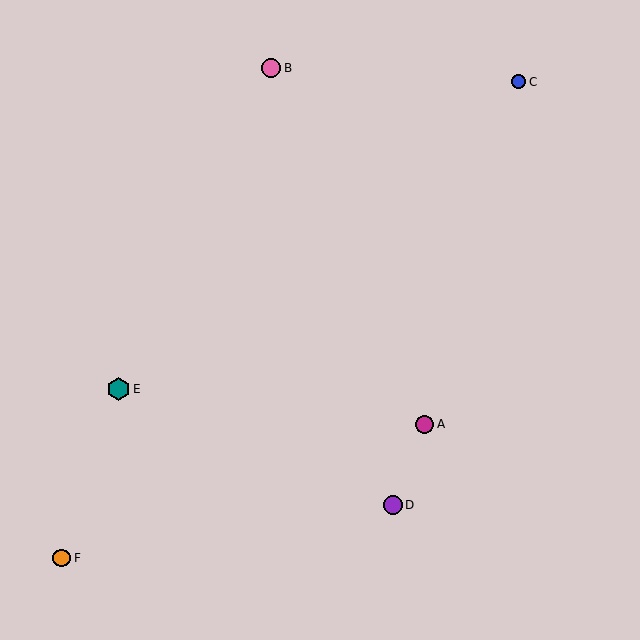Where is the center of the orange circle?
The center of the orange circle is at (62, 558).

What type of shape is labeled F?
Shape F is an orange circle.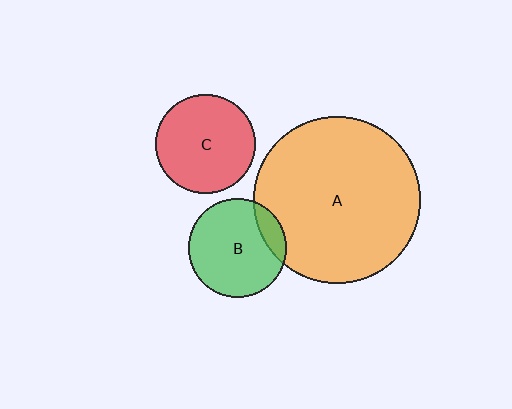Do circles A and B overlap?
Yes.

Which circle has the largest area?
Circle A (orange).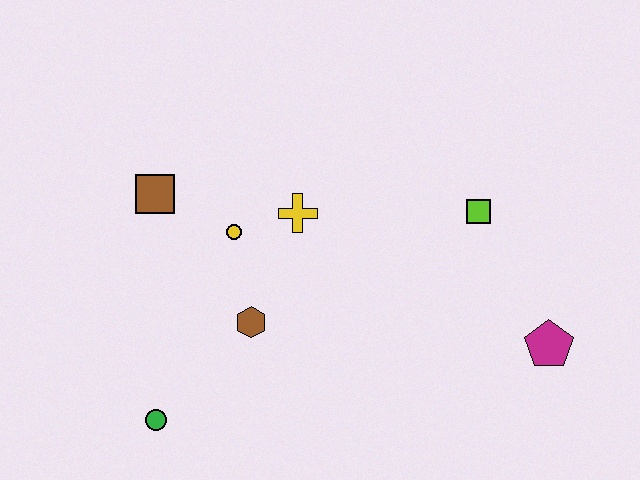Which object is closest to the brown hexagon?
The yellow circle is closest to the brown hexagon.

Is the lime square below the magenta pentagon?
No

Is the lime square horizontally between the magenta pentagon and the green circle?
Yes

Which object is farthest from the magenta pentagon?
The brown square is farthest from the magenta pentagon.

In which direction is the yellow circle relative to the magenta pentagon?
The yellow circle is to the left of the magenta pentagon.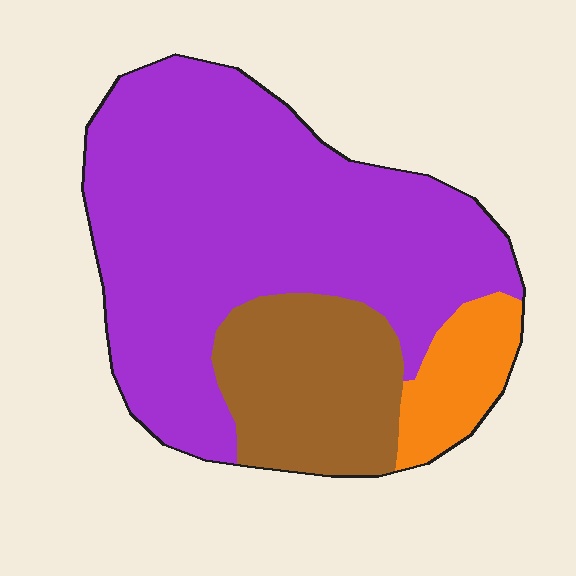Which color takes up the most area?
Purple, at roughly 70%.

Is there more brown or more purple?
Purple.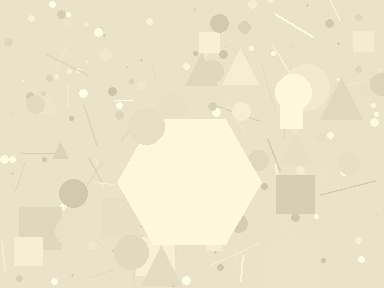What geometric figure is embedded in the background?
A hexagon is embedded in the background.